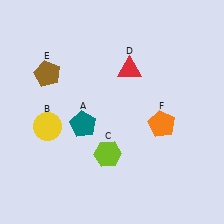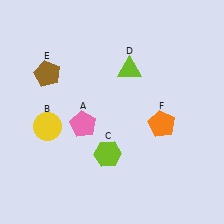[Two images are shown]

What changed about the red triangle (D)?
In Image 1, D is red. In Image 2, it changed to lime.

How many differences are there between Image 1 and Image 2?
There are 2 differences between the two images.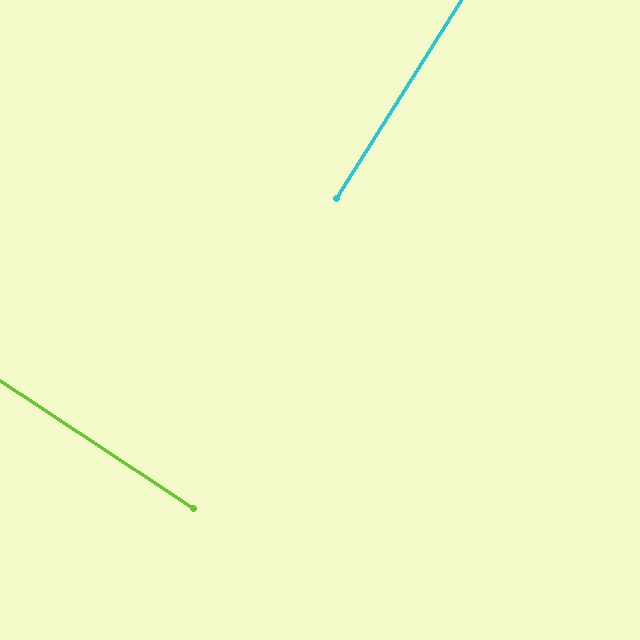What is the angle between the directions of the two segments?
Approximately 89 degrees.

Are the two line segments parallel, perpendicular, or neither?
Perpendicular — they meet at approximately 89°.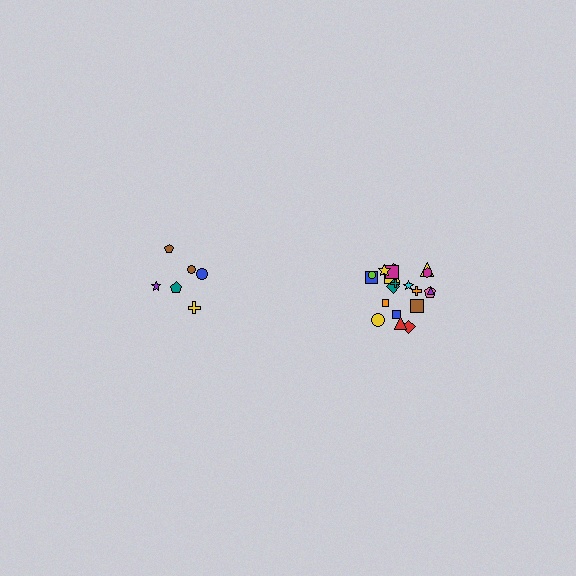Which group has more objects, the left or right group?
The right group.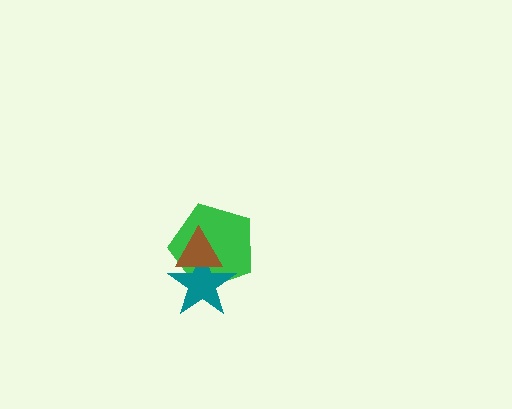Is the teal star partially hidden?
Yes, it is partially covered by another shape.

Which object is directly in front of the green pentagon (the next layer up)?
The teal star is directly in front of the green pentagon.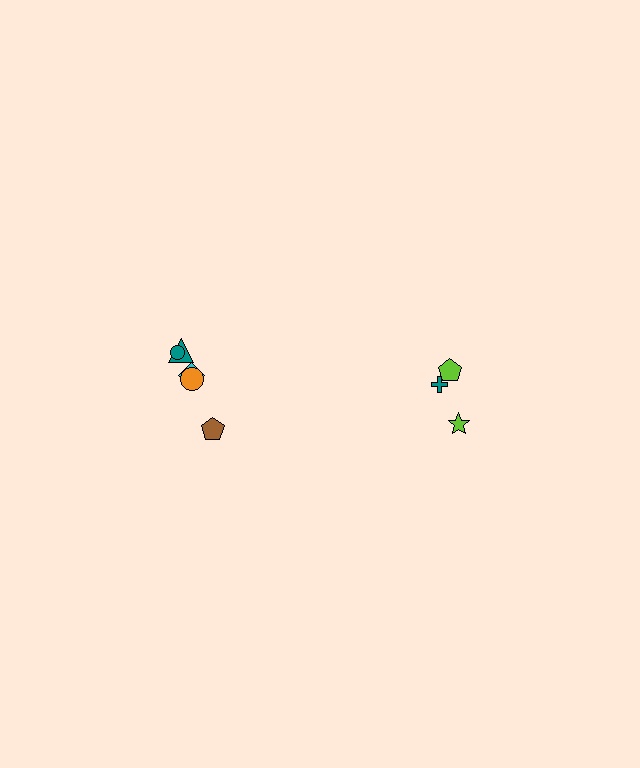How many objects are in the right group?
There are 3 objects.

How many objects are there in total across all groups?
There are 8 objects.